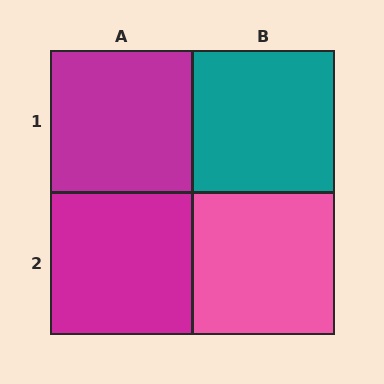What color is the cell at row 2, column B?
Pink.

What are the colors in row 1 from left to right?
Magenta, teal.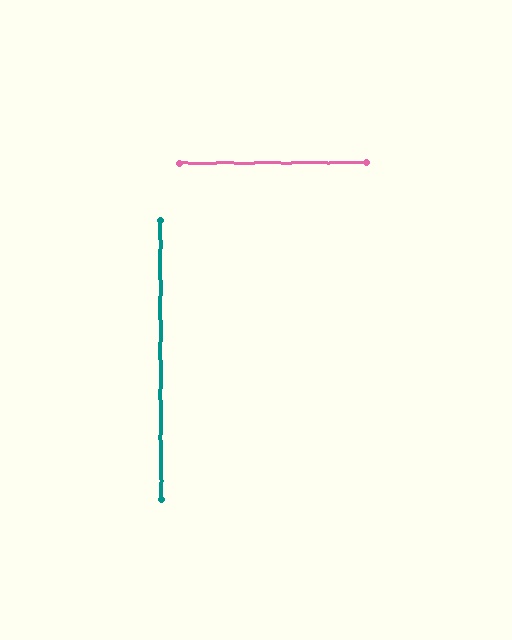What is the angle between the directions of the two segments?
Approximately 90 degrees.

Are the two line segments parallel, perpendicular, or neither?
Perpendicular — they meet at approximately 90°.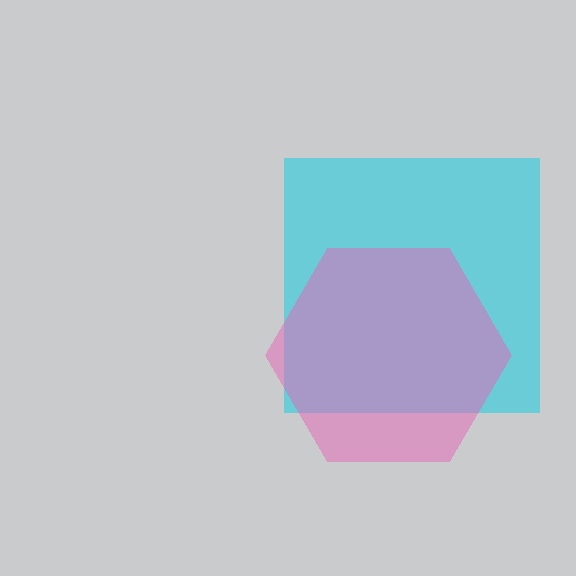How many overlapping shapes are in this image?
There are 2 overlapping shapes in the image.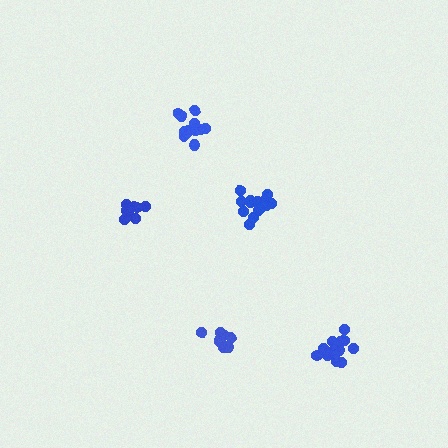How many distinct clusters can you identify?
There are 5 distinct clusters.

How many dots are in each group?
Group 1: 13 dots, Group 2: 9 dots, Group 3: 13 dots, Group 4: 8 dots, Group 5: 12 dots (55 total).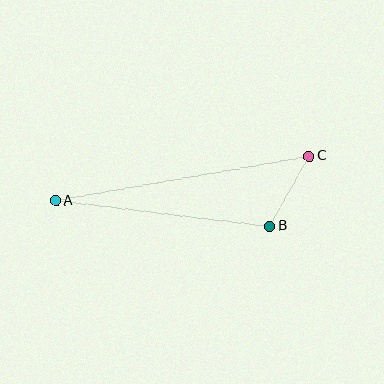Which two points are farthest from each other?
Points A and C are farthest from each other.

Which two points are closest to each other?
Points B and C are closest to each other.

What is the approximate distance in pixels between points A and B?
The distance between A and B is approximately 216 pixels.